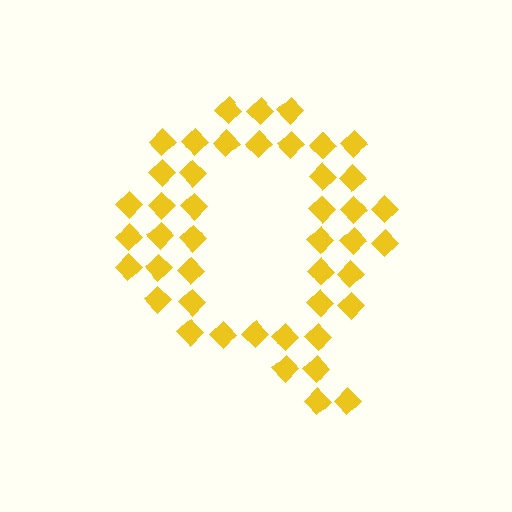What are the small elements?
The small elements are diamonds.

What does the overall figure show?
The overall figure shows the letter Q.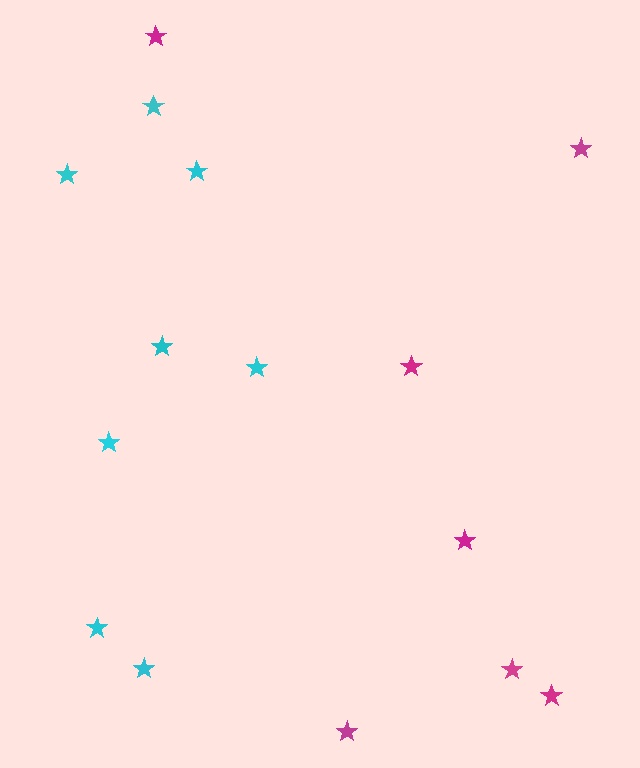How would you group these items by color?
There are 2 groups: one group of magenta stars (7) and one group of cyan stars (8).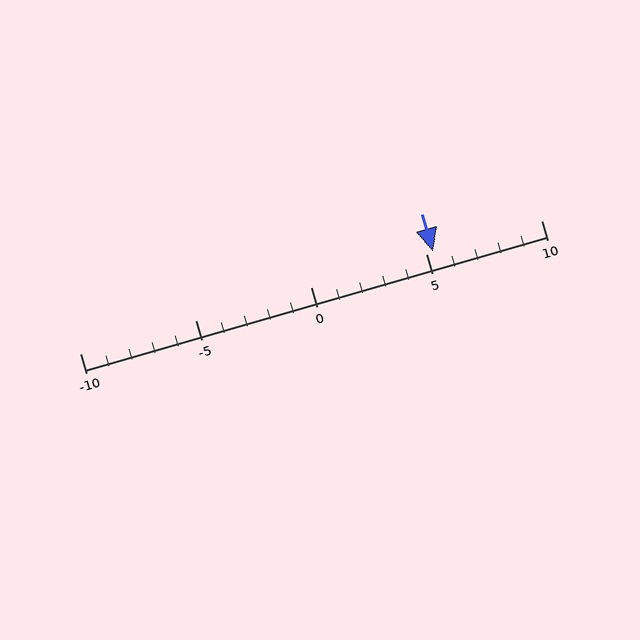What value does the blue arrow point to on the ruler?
The blue arrow points to approximately 5.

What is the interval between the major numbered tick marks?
The major tick marks are spaced 5 units apart.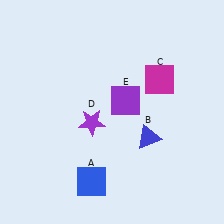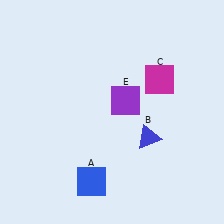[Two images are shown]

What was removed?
The purple star (D) was removed in Image 2.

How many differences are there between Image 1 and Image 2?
There is 1 difference between the two images.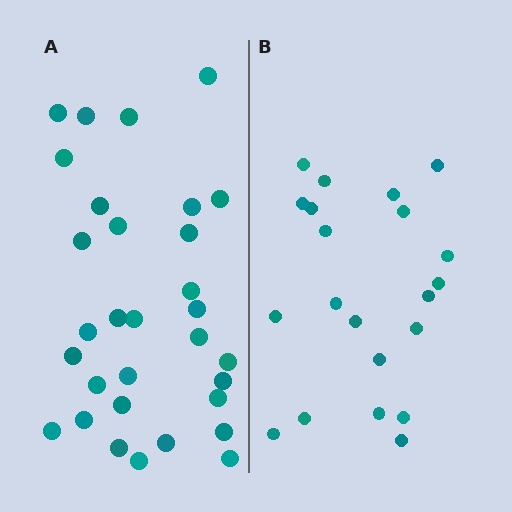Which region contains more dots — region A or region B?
Region A (the left region) has more dots.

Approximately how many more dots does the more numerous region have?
Region A has roughly 10 or so more dots than region B.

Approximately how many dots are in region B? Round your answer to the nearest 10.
About 20 dots. (The exact count is 21, which rounds to 20.)